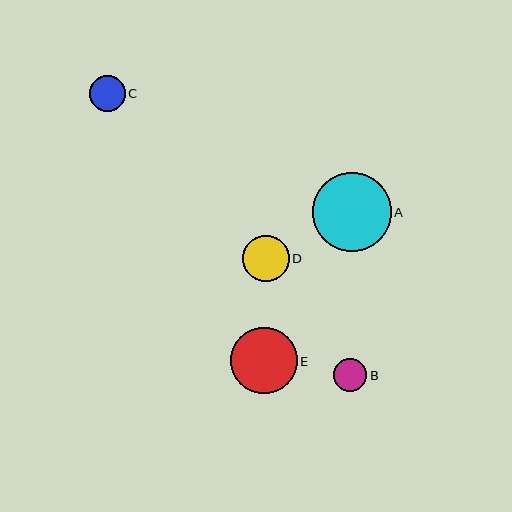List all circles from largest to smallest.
From largest to smallest: A, E, D, C, B.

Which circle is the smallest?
Circle B is the smallest with a size of approximately 33 pixels.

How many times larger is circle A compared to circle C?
Circle A is approximately 2.2 times the size of circle C.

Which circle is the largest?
Circle A is the largest with a size of approximately 79 pixels.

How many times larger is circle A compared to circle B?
Circle A is approximately 2.4 times the size of circle B.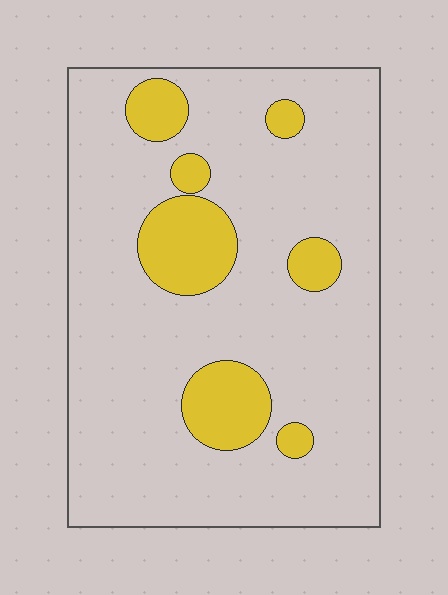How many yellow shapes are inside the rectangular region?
7.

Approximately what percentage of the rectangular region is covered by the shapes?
Approximately 15%.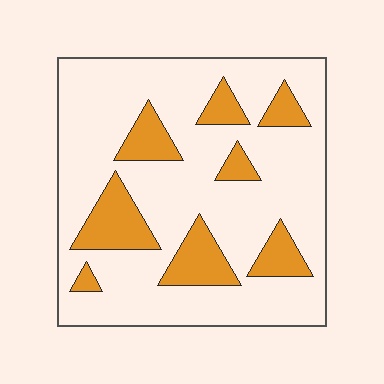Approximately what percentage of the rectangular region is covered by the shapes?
Approximately 20%.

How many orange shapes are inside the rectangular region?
8.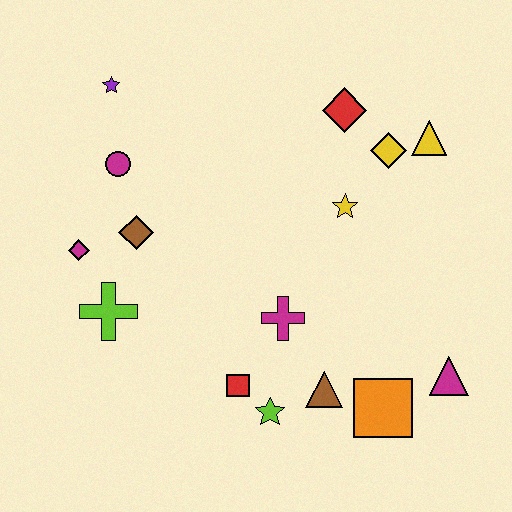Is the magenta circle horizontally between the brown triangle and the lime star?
No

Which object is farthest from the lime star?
The purple star is farthest from the lime star.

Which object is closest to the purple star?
The magenta circle is closest to the purple star.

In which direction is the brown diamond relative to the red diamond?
The brown diamond is to the left of the red diamond.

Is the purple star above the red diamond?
Yes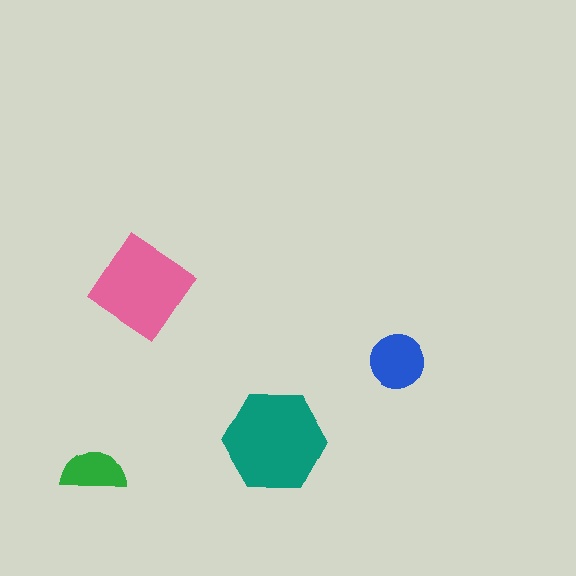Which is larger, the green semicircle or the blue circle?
The blue circle.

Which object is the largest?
The teal hexagon.